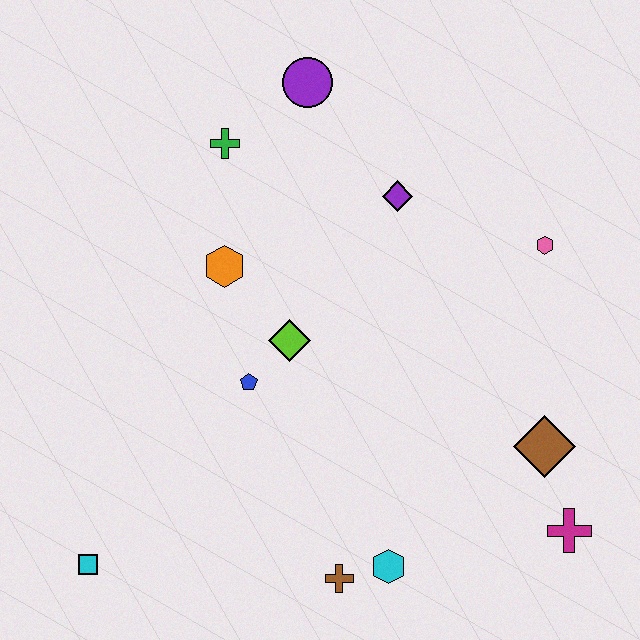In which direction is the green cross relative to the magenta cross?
The green cross is above the magenta cross.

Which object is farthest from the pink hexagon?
The cyan square is farthest from the pink hexagon.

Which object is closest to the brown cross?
The cyan hexagon is closest to the brown cross.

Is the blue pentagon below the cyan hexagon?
No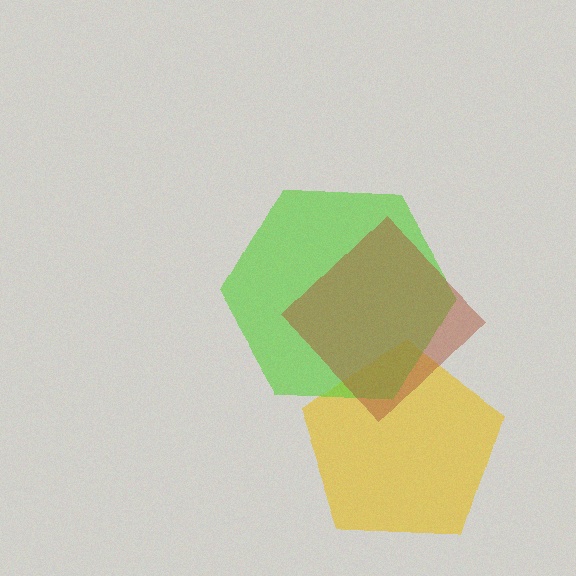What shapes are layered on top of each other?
The layered shapes are: a yellow pentagon, a lime hexagon, a brown diamond.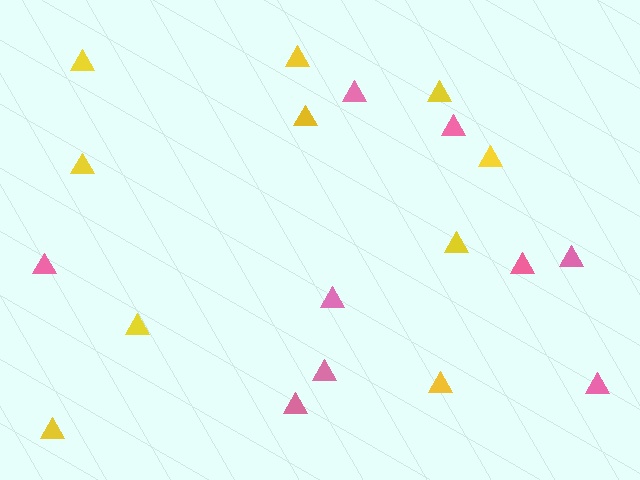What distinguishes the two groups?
There are 2 groups: one group of yellow triangles (10) and one group of pink triangles (9).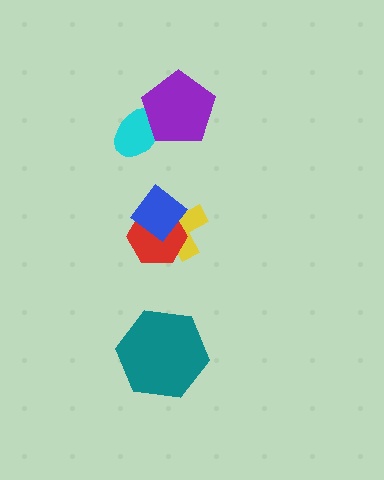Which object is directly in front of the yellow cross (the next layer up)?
The red hexagon is directly in front of the yellow cross.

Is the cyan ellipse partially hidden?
Yes, it is partially covered by another shape.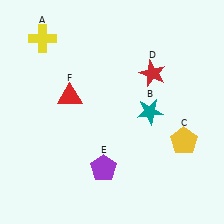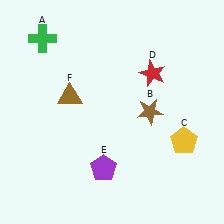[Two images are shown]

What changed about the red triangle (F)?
In Image 1, F is red. In Image 2, it changed to brown.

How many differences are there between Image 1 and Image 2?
There are 3 differences between the two images.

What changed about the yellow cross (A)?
In Image 1, A is yellow. In Image 2, it changed to green.